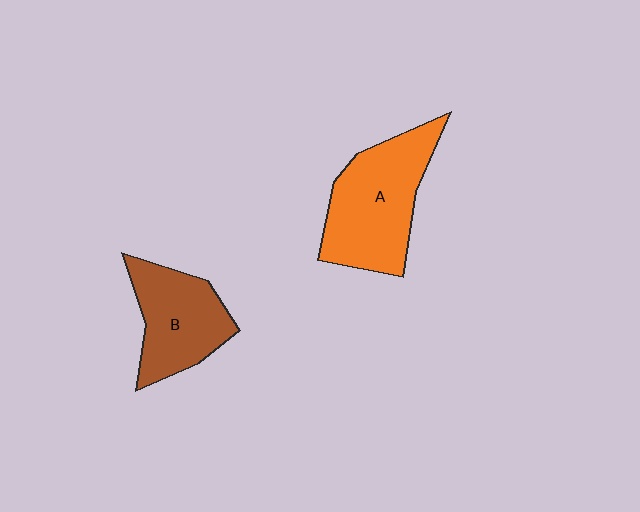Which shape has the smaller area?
Shape B (brown).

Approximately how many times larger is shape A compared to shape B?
Approximately 1.3 times.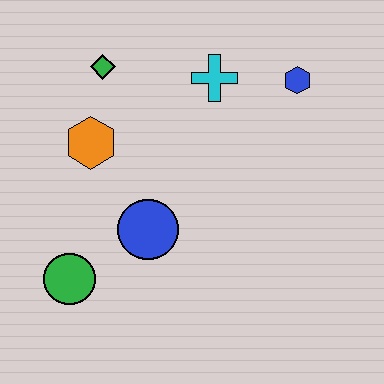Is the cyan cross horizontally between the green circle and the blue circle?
No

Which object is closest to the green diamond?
The orange hexagon is closest to the green diamond.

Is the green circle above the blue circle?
No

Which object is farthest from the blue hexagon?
The green circle is farthest from the blue hexagon.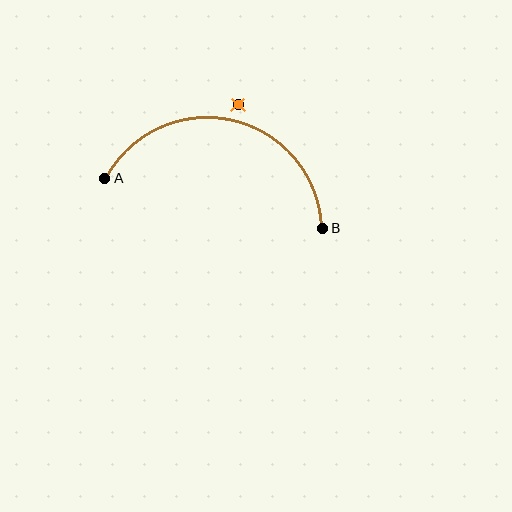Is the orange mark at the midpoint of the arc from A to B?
No — the orange mark does not lie on the arc at all. It sits slightly outside the curve.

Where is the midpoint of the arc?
The arc midpoint is the point on the curve farthest from the straight line joining A and B. It sits above that line.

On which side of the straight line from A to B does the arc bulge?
The arc bulges above the straight line connecting A and B.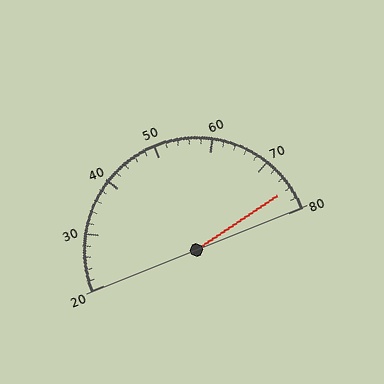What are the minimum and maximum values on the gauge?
The gauge ranges from 20 to 80.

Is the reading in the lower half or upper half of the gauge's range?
The reading is in the upper half of the range (20 to 80).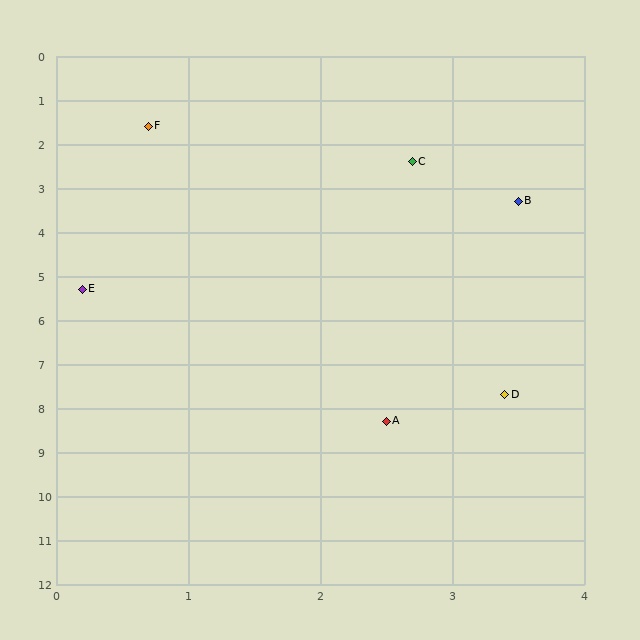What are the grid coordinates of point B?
Point B is at approximately (3.5, 3.3).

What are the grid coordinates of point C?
Point C is at approximately (2.7, 2.4).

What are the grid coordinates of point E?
Point E is at approximately (0.2, 5.3).